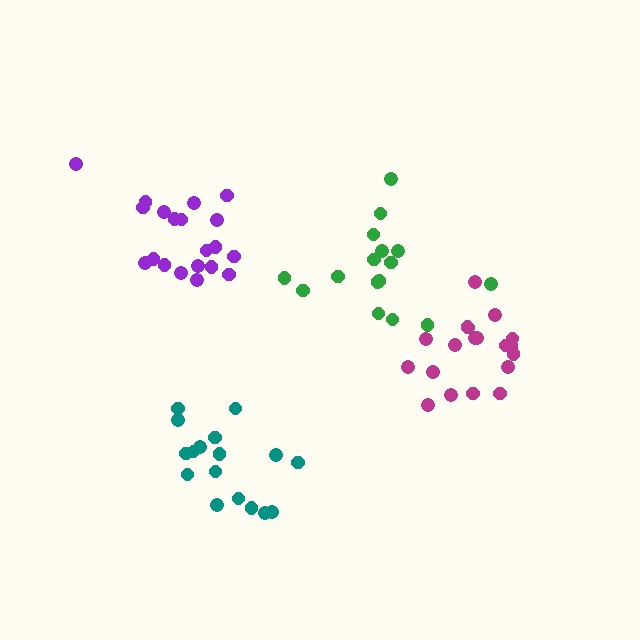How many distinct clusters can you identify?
There are 4 distinct clusters.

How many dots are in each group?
Group 1: 20 dots, Group 2: 17 dots, Group 3: 16 dots, Group 4: 19 dots (72 total).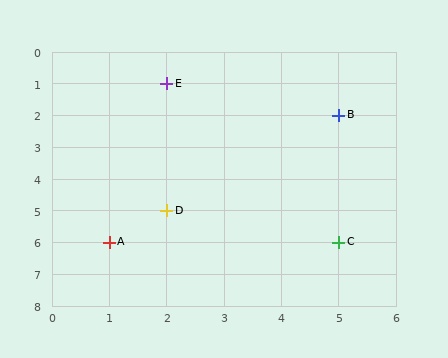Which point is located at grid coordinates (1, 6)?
Point A is at (1, 6).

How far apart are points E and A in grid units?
Points E and A are 1 column and 5 rows apart (about 5.1 grid units diagonally).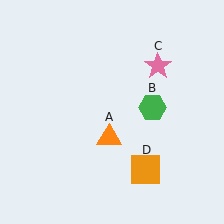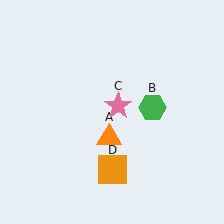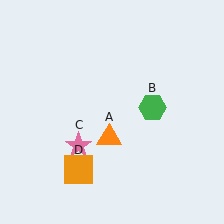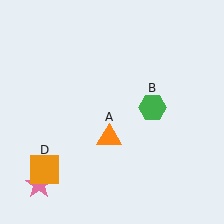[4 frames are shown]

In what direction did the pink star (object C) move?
The pink star (object C) moved down and to the left.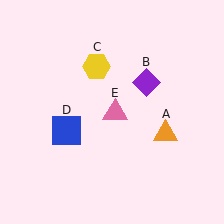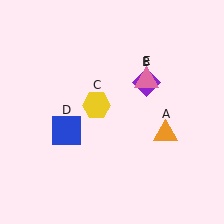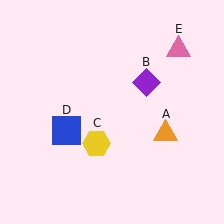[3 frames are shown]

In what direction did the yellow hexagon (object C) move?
The yellow hexagon (object C) moved down.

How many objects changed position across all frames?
2 objects changed position: yellow hexagon (object C), pink triangle (object E).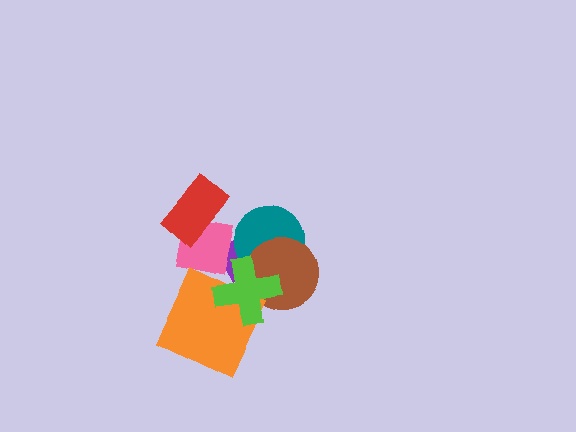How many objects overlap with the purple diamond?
4 objects overlap with the purple diamond.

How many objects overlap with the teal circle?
3 objects overlap with the teal circle.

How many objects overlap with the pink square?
3 objects overlap with the pink square.